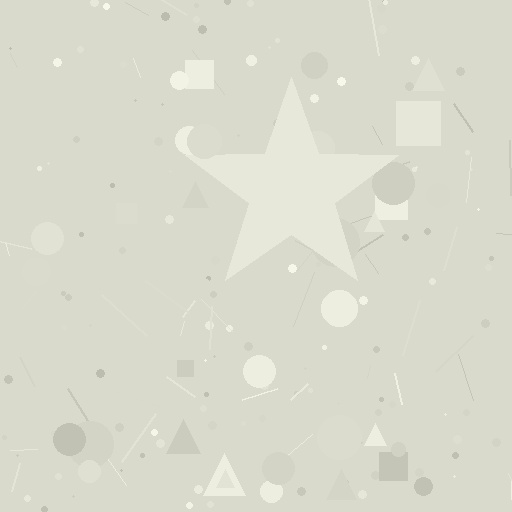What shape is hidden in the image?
A star is hidden in the image.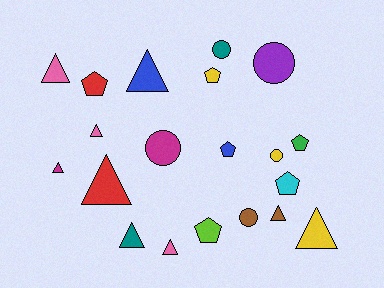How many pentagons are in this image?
There are 6 pentagons.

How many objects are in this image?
There are 20 objects.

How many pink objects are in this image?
There are 3 pink objects.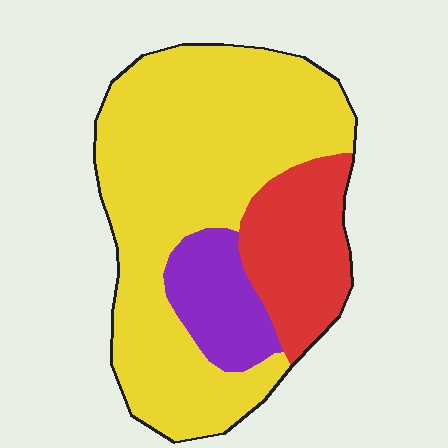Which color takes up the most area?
Yellow, at roughly 65%.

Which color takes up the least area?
Purple, at roughly 15%.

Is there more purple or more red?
Red.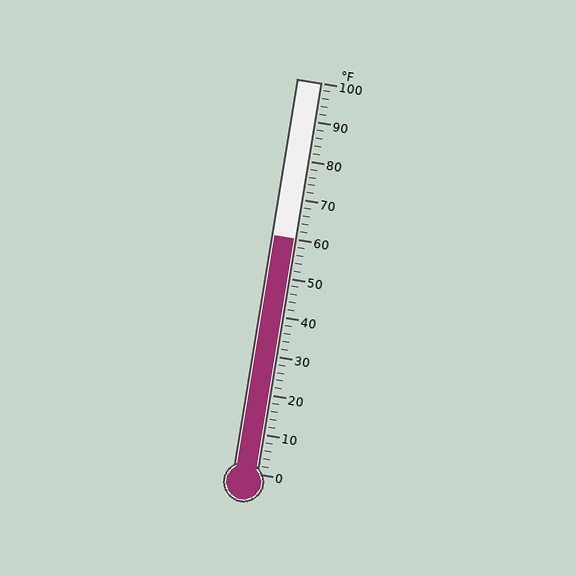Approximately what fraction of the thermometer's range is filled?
The thermometer is filled to approximately 60% of its range.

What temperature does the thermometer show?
The thermometer shows approximately 60°F.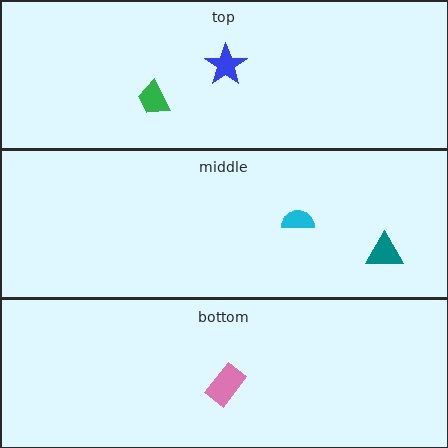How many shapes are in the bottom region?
1.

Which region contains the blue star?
The top region.